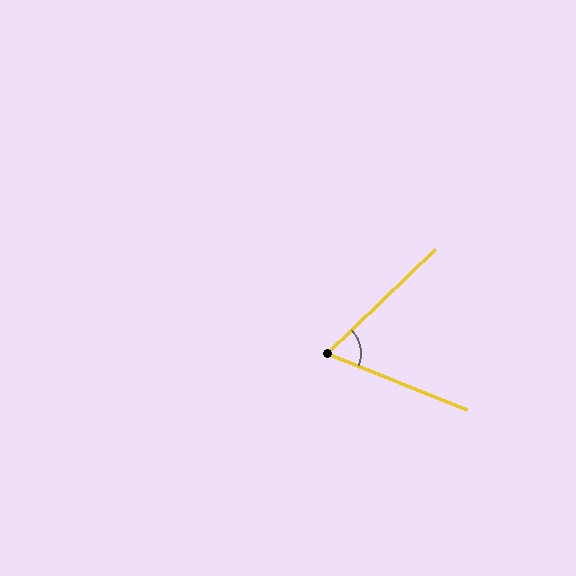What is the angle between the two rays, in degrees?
Approximately 66 degrees.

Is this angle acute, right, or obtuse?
It is acute.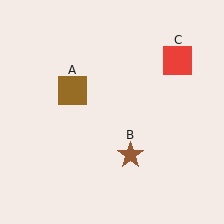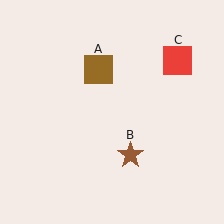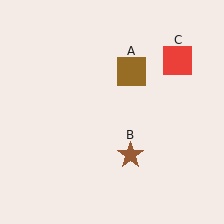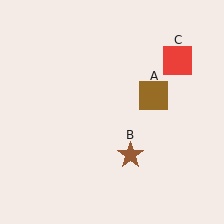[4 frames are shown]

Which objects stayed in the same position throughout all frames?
Brown star (object B) and red square (object C) remained stationary.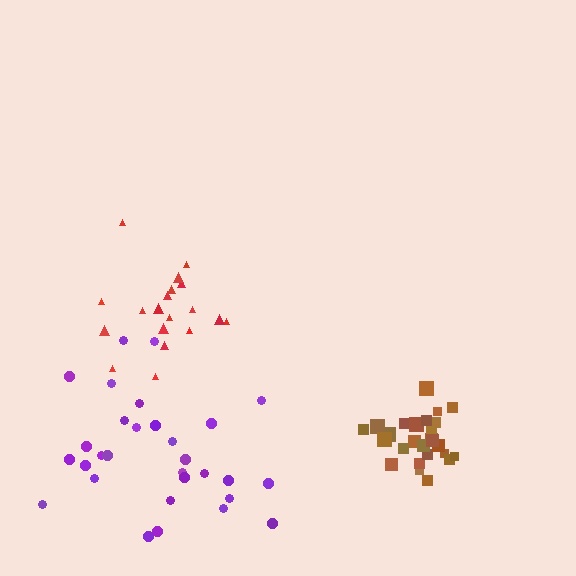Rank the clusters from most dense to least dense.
brown, red, purple.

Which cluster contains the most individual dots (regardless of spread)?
Purple (30).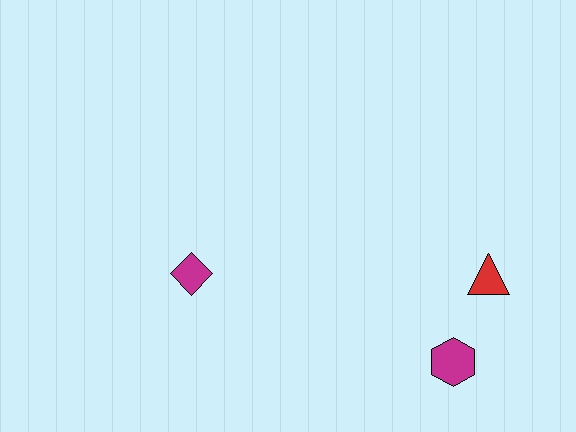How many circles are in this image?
There are no circles.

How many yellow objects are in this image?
There are no yellow objects.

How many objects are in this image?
There are 3 objects.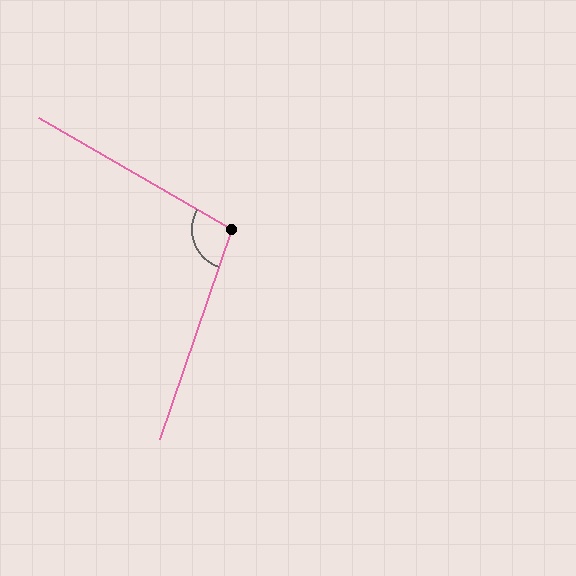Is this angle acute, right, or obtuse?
It is obtuse.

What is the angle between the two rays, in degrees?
Approximately 101 degrees.